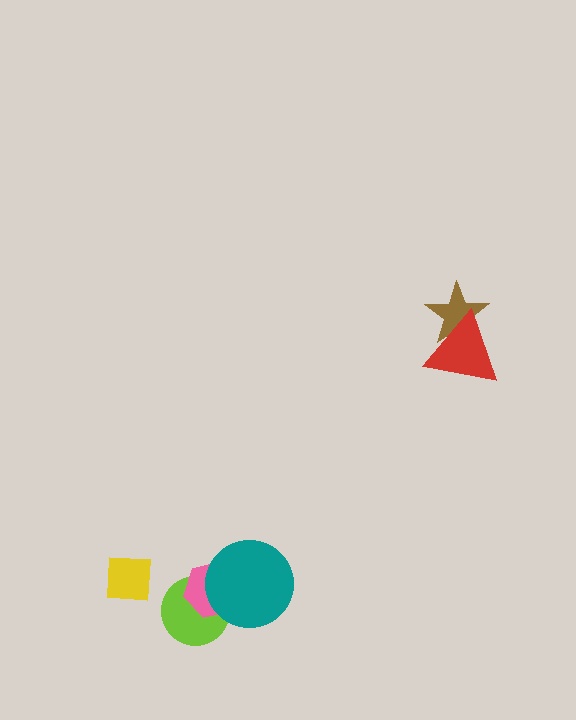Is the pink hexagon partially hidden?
Yes, it is partially covered by another shape.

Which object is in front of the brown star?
The red triangle is in front of the brown star.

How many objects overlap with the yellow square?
0 objects overlap with the yellow square.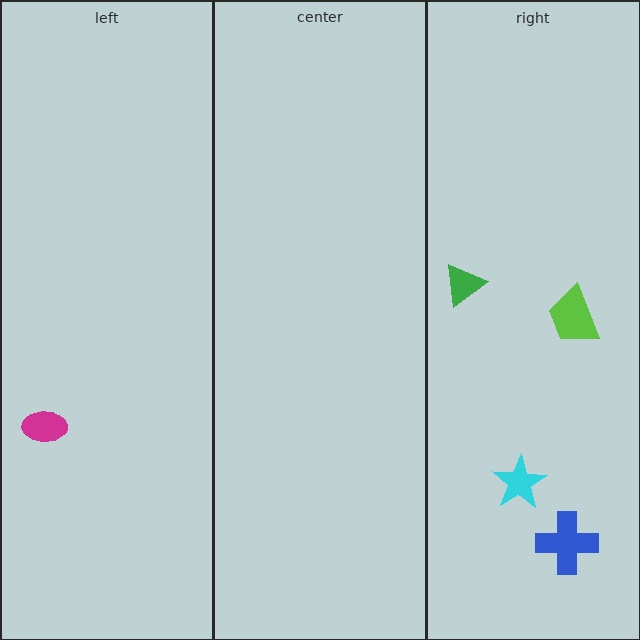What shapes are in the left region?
The magenta ellipse.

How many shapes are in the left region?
1.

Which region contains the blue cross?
The right region.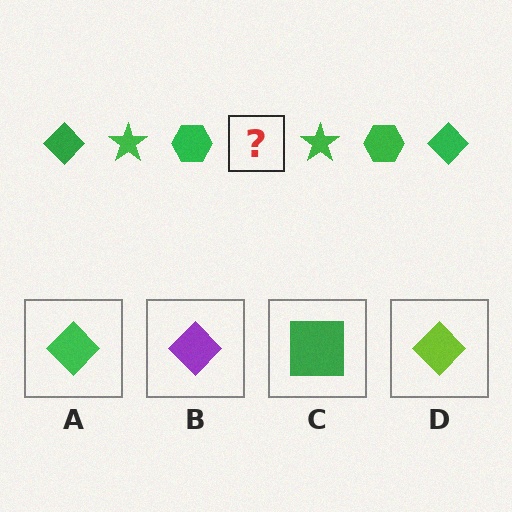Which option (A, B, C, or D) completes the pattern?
A.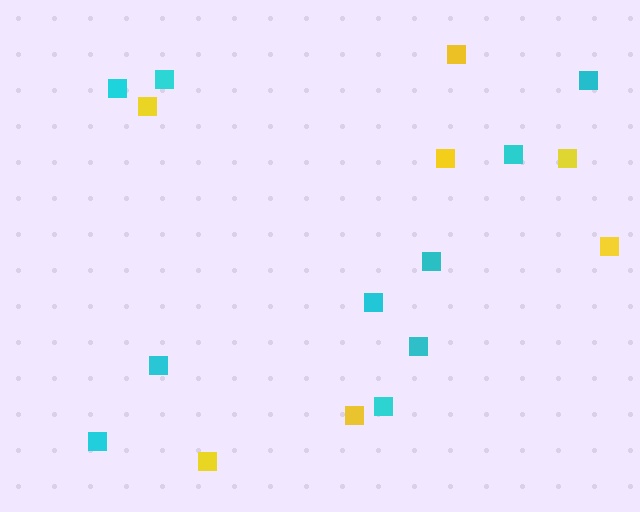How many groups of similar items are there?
There are 2 groups: one group of cyan squares (10) and one group of yellow squares (7).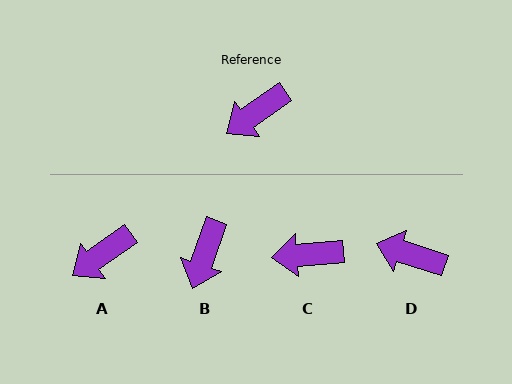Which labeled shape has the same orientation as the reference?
A.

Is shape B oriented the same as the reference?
No, it is off by about 35 degrees.